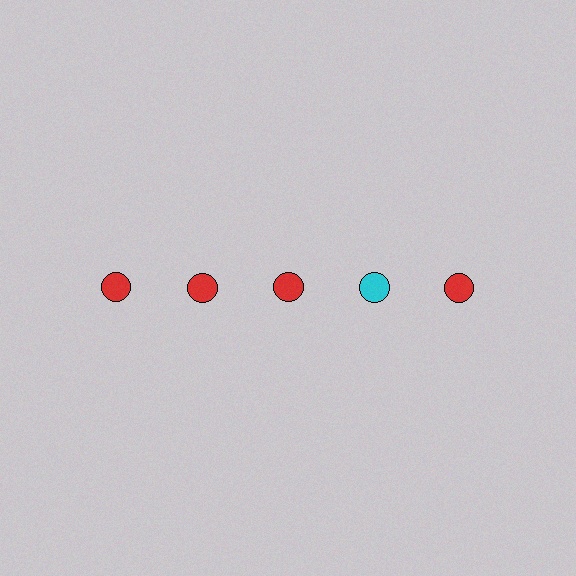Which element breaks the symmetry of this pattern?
The cyan circle in the top row, second from right column breaks the symmetry. All other shapes are red circles.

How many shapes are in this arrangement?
There are 5 shapes arranged in a grid pattern.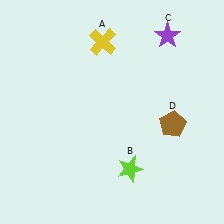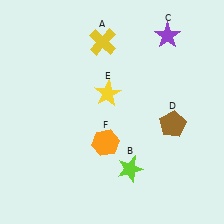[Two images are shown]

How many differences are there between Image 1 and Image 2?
There are 2 differences between the two images.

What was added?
A yellow star (E), an orange hexagon (F) were added in Image 2.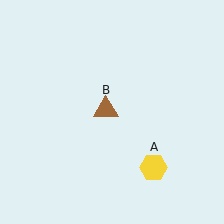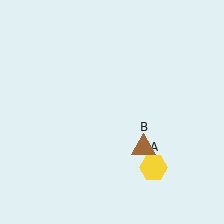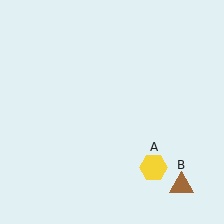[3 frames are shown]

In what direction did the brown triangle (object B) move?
The brown triangle (object B) moved down and to the right.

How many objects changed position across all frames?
1 object changed position: brown triangle (object B).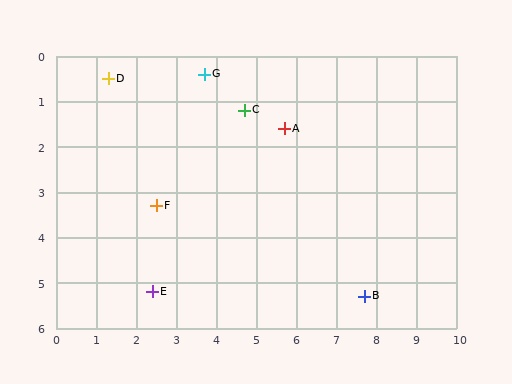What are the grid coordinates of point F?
Point F is at approximately (2.5, 3.3).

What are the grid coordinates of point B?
Point B is at approximately (7.7, 5.3).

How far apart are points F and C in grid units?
Points F and C are about 3.0 grid units apart.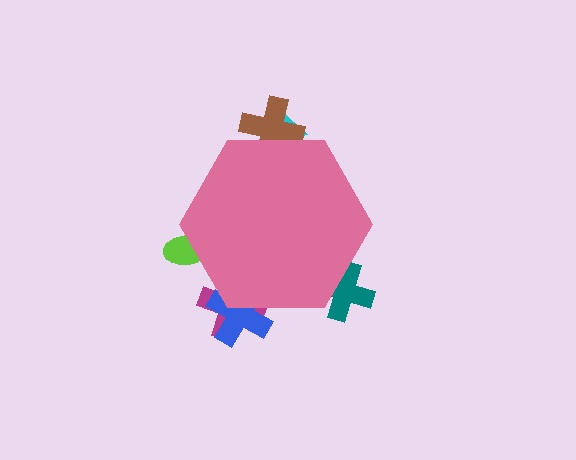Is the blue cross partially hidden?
Yes, the blue cross is partially hidden behind the pink hexagon.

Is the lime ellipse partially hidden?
Yes, the lime ellipse is partially hidden behind the pink hexagon.